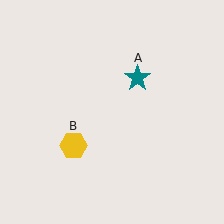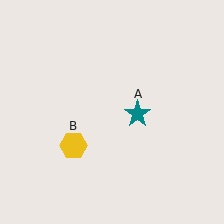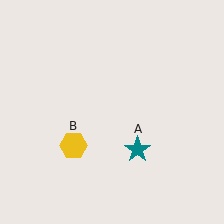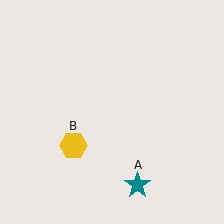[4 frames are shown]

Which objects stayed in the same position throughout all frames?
Yellow hexagon (object B) remained stationary.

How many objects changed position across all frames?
1 object changed position: teal star (object A).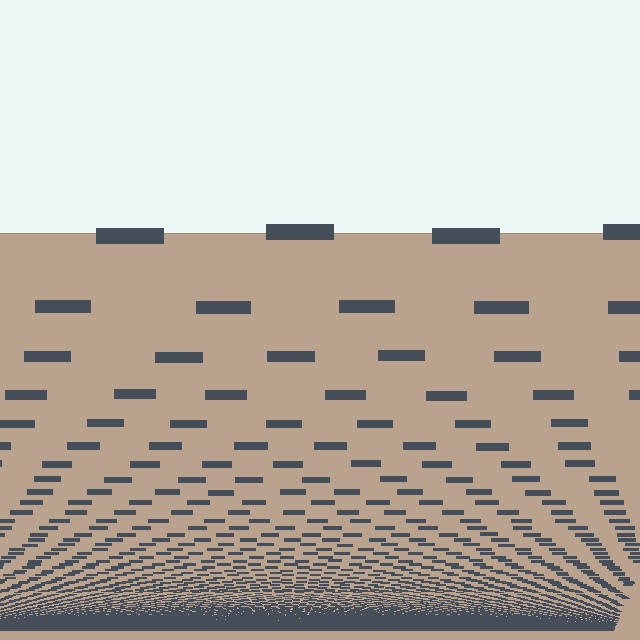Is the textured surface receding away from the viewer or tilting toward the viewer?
The surface appears to tilt toward the viewer. Texture elements get larger and sparser toward the top.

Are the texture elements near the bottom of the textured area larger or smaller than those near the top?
Smaller. The gradient is inverted — elements near the bottom are smaller and denser.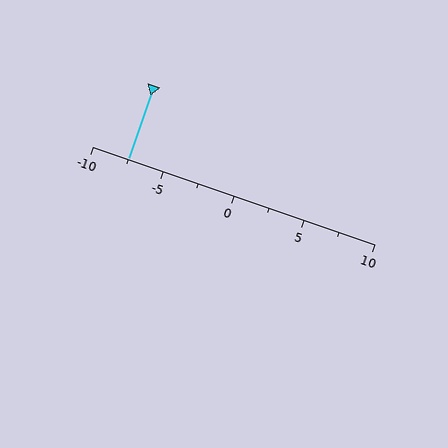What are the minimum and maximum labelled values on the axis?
The axis runs from -10 to 10.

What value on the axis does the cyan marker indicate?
The marker indicates approximately -7.5.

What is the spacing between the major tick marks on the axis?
The major ticks are spaced 5 apart.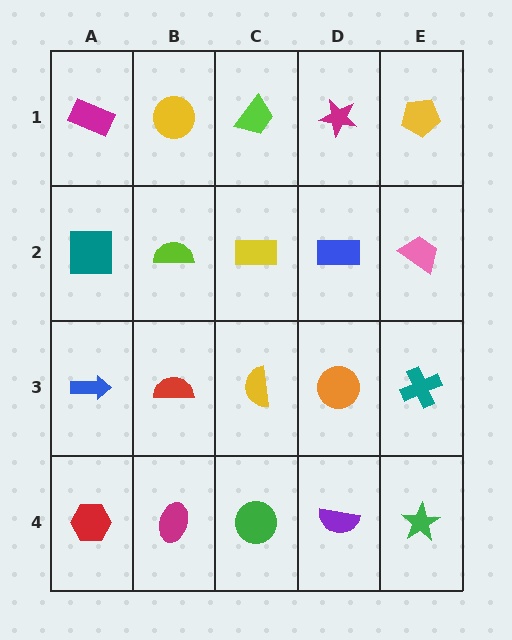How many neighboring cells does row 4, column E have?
2.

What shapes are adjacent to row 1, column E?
A pink trapezoid (row 2, column E), a magenta star (row 1, column D).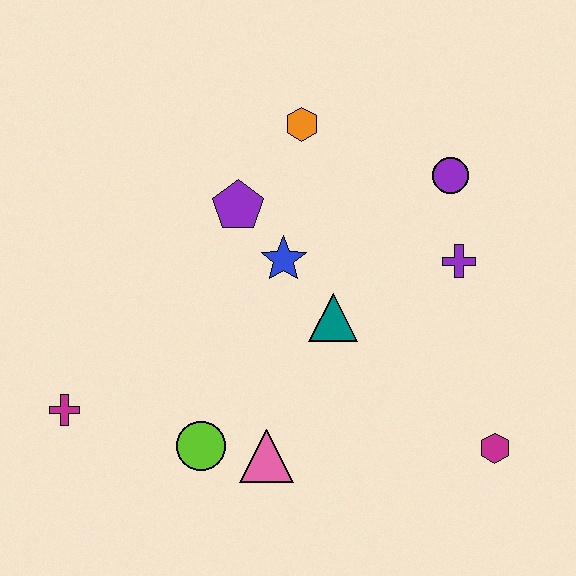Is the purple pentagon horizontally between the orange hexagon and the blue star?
No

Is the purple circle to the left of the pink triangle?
No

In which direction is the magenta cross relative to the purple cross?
The magenta cross is to the left of the purple cross.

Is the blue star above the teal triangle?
Yes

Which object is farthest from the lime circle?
The purple circle is farthest from the lime circle.